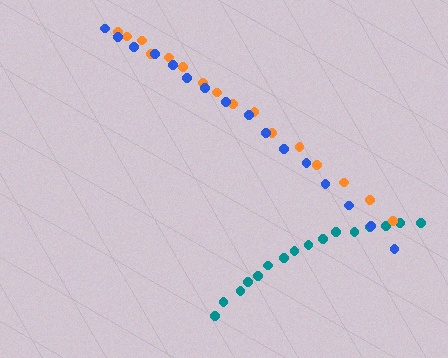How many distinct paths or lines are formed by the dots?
There are 3 distinct paths.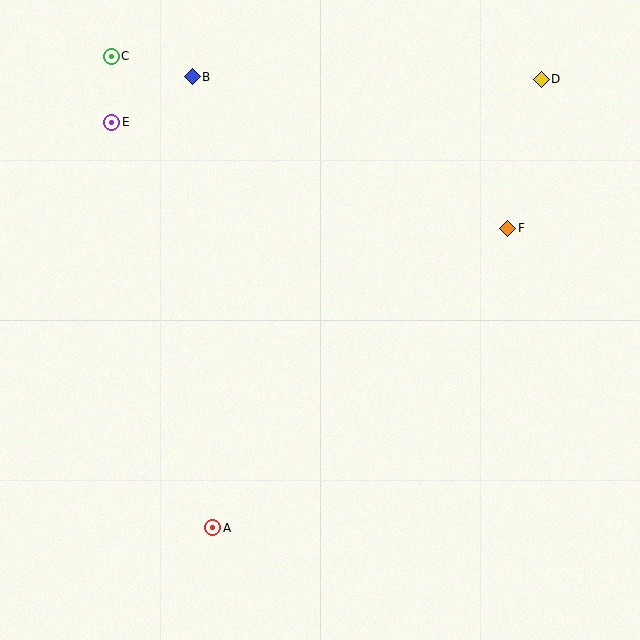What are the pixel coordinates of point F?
Point F is at (508, 228).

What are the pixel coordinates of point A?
Point A is at (213, 528).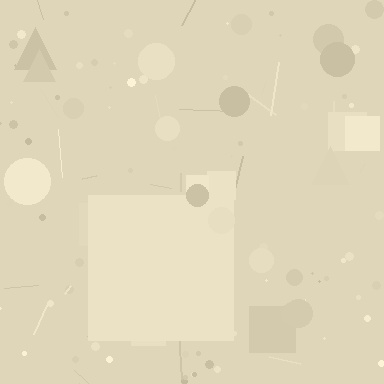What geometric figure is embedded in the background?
A square is embedded in the background.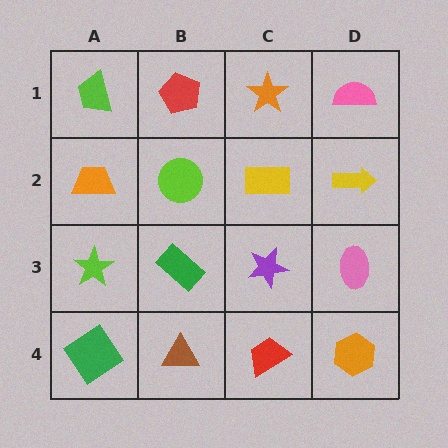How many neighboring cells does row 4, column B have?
3.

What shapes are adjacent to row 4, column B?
A green rectangle (row 3, column B), a green diamond (row 4, column A), a red trapezoid (row 4, column C).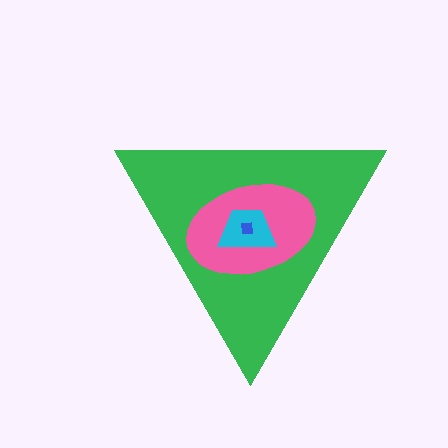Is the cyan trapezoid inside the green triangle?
Yes.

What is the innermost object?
The blue square.